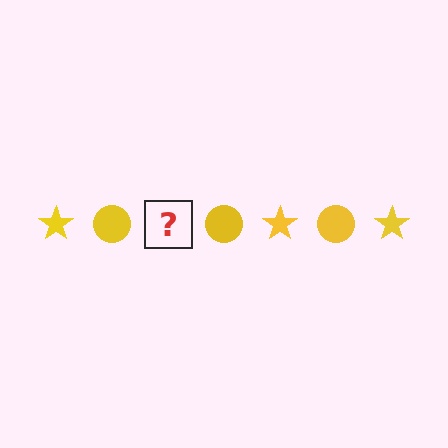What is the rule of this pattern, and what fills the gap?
The rule is that the pattern cycles through star, circle shapes in yellow. The gap should be filled with a yellow star.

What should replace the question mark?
The question mark should be replaced with a yellow star.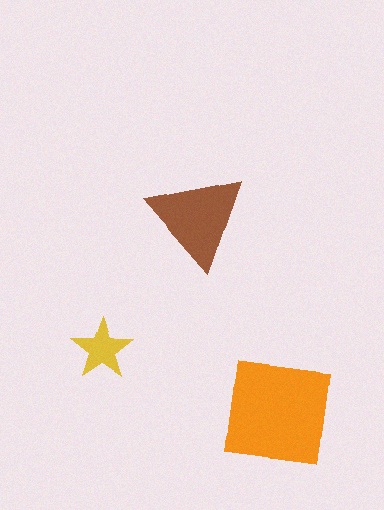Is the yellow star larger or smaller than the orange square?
Smaller.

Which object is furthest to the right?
The orange square is rightmost.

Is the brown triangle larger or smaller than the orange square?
Smaller.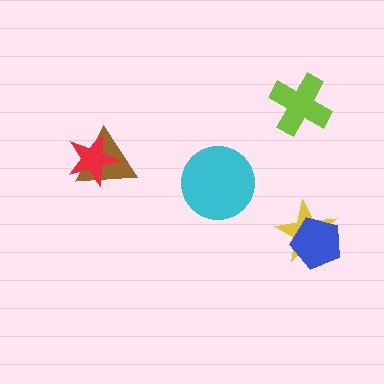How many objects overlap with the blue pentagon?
1 object overlaps with the blue pentagon.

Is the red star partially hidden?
No, no other shape covers it.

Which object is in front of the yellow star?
The blue pentagon is in front of the yellow star.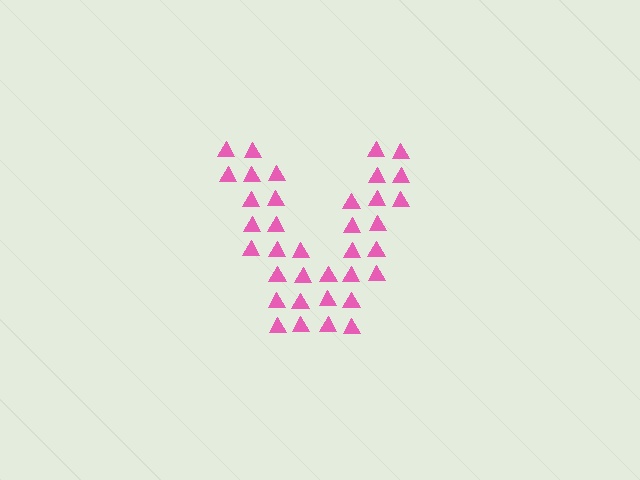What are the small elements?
The small elements are triangles.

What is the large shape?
The large shape is the letter V.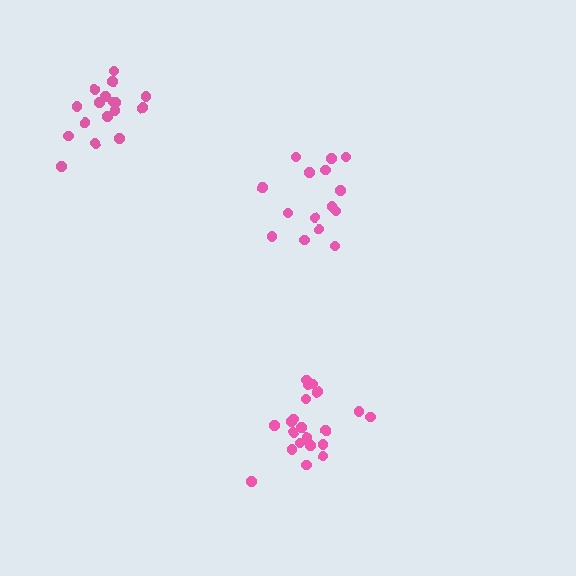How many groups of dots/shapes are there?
There are 3 groups.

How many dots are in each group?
Group 1: 17 dots, Group 2: 15 dots, Group 3: 21 dots (53 total).